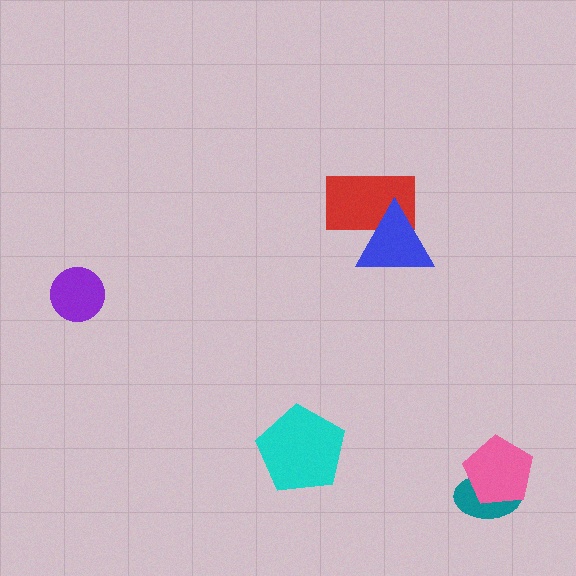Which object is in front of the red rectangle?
The blue triangle is in front of the red rectangle.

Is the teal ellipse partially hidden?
Yes, it is partially covered by another shape.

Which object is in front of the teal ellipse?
The pink pentagon is in front of the teal ellipse.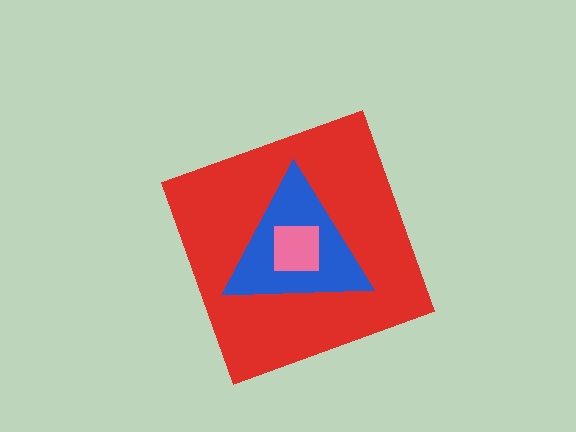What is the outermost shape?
The red diamond.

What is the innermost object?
The pink square.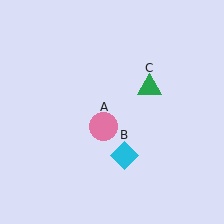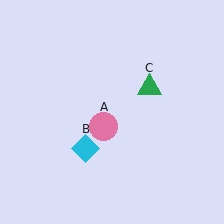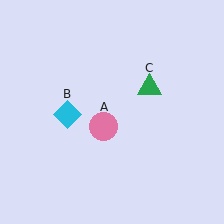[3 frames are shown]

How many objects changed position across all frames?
1 object changed position: cyan diamond (object B).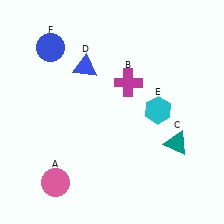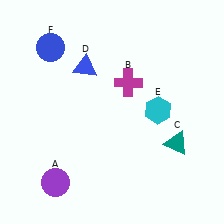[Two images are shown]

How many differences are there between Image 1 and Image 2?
There is 1 difference between the two images.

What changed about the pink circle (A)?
In Image 1, A is pink. In Image 2, it changed to purple.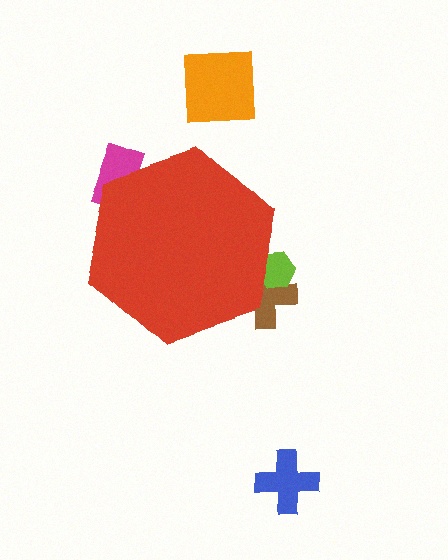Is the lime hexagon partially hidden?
Yes, the lime hexagon is partially hidden behind the red hexagon.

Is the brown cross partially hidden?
Yes, the brown cross is partially hidden behind the red hexagon.